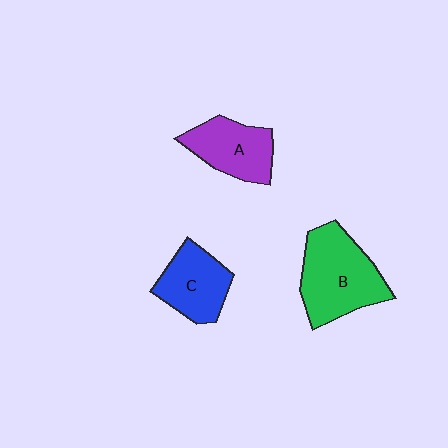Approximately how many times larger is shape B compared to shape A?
Approximately 1.4 times.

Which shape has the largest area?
Shape B (green).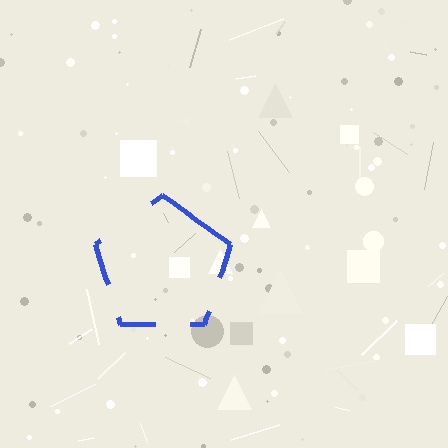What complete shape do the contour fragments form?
The contour fragments form a pentagon.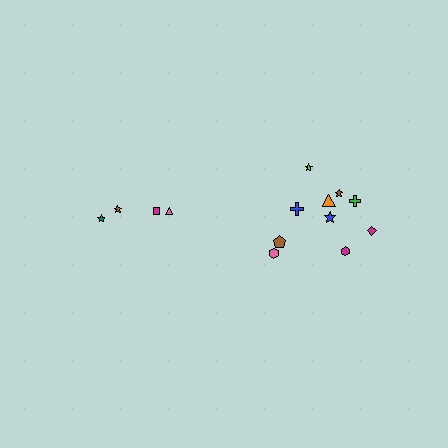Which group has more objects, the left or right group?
The right group.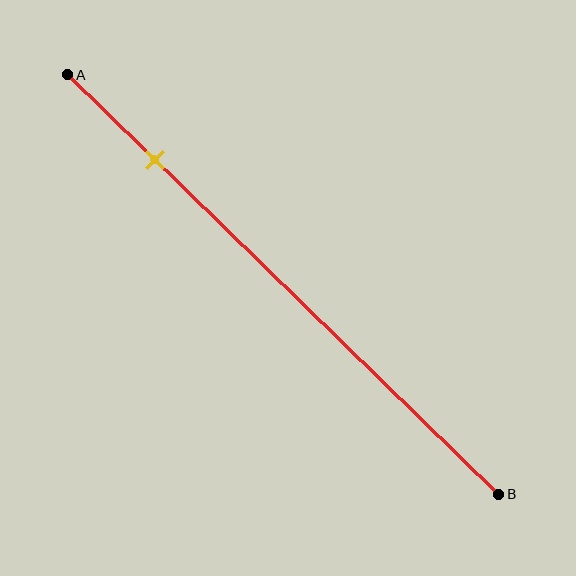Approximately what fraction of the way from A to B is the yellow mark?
The yellow mark is approximately 20% of the way from A to B.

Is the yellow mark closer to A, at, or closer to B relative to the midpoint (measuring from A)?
The yellow mark is closer to point A than the midpoint of segment AB.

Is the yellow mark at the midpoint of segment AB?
No, the mark is at about 20% from A, not at the 50% midpoint.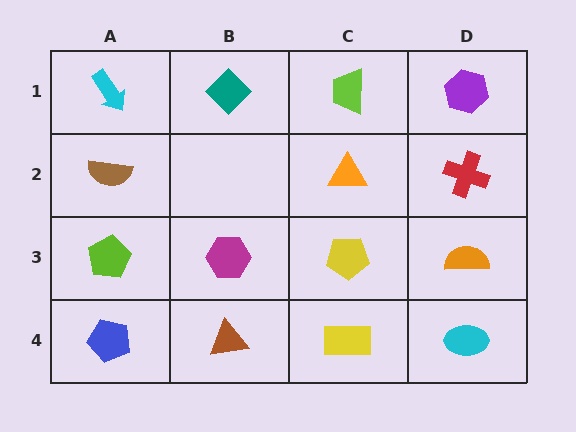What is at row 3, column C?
A yellow pentagon.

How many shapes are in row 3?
4 shapes.